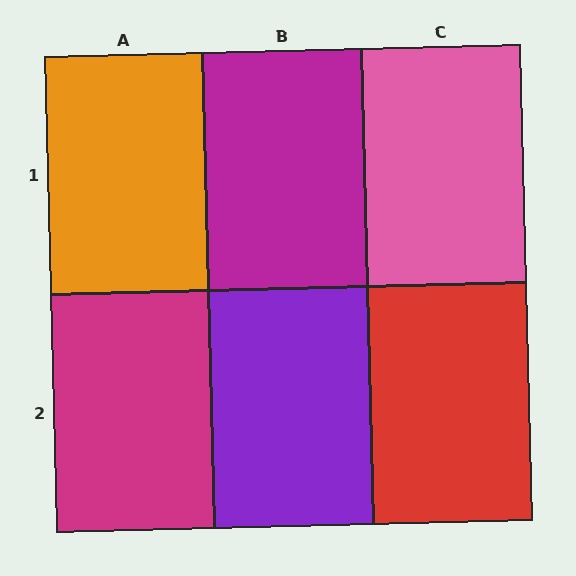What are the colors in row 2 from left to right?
Magenta, purple, red.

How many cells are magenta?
2 cells are magenta.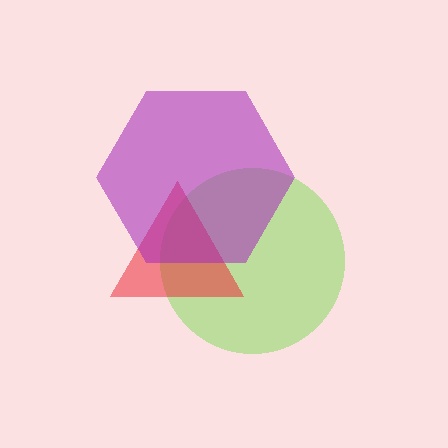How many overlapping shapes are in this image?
There are 3 overlapping shapes in the image.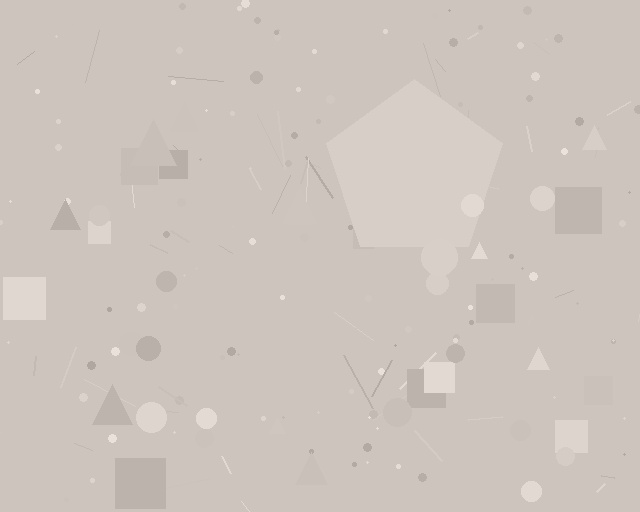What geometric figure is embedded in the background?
A pentagon is embedded in the background.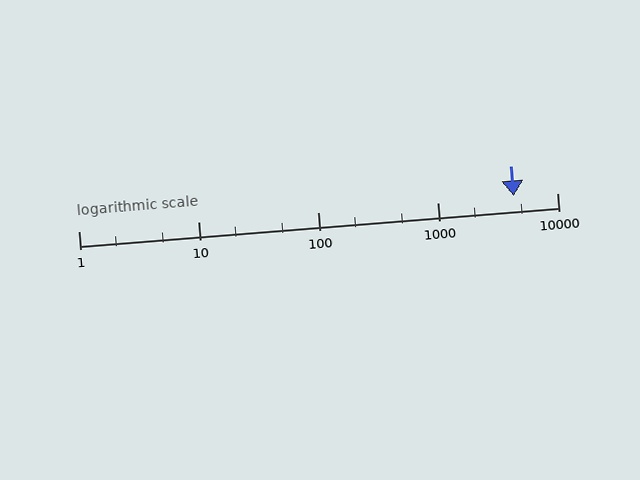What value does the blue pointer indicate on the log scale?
The pointer indicates approximately 4300.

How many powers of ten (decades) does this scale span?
The scale spans 4 decades, from 1 to 10000.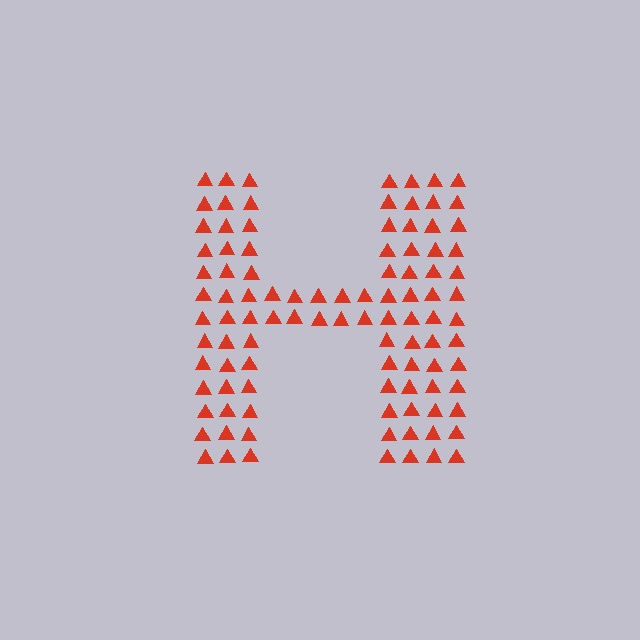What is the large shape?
The large shape is the letter H.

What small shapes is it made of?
It is made of small triangles.